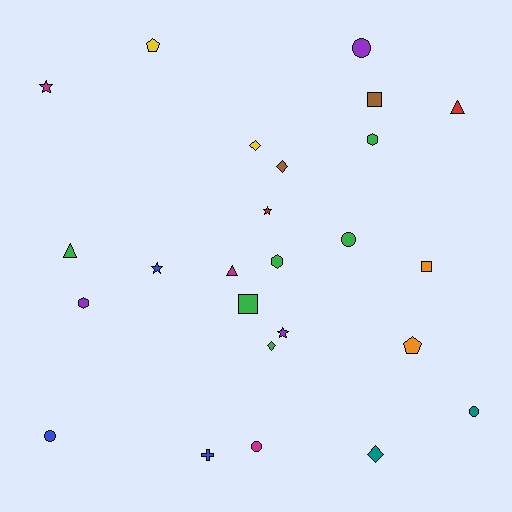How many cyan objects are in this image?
There are no cyan objects.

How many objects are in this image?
There are 25 objects.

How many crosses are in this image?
There is 1 cross.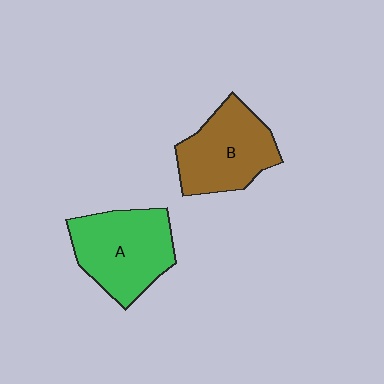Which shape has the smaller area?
Shape B (brown).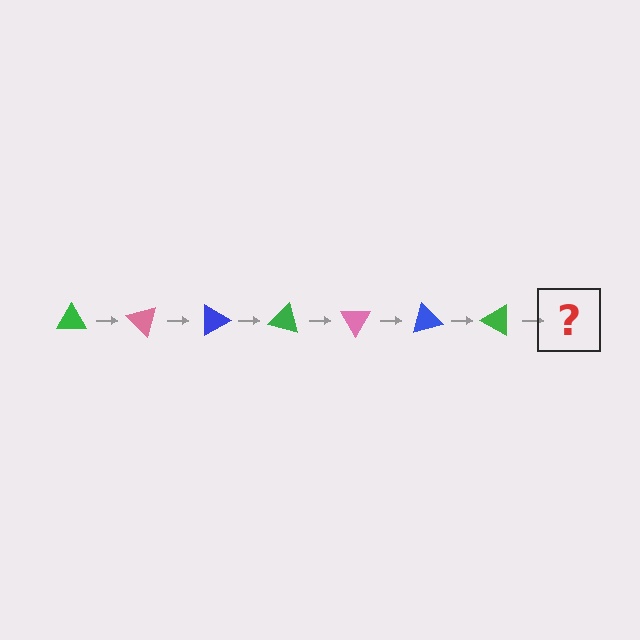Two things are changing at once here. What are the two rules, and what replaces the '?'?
The two rules are that it rotates 45 degrees each step and the color cycles through green, pink, and blue. The '?' should be a pink triangle, rotated 315 degrees from the start.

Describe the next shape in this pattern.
It should be a pink triangle, rotated 315 degrees from the start.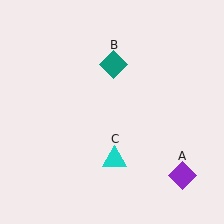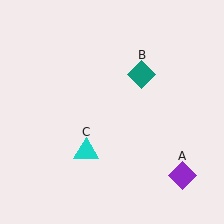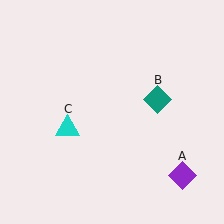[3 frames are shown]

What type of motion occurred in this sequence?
The teal diamond (object B), cyan triangle (object C) rotated clockwise around the center of the scene.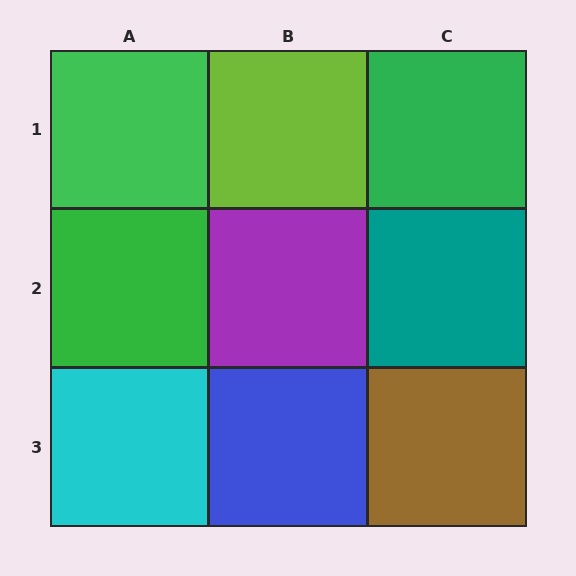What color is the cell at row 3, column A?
Cyan.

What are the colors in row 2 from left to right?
Green, purple, teal.